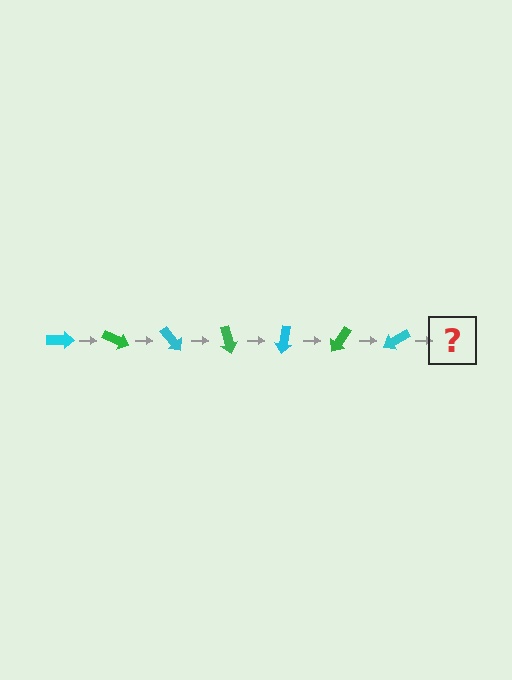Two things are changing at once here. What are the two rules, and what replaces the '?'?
The two rules are that it rotates 25 degrees each step and the color cycles through cyan and green. The '?' should be a green arrow, rotated 175 degrees from the start.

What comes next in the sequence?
The next element should be a green arrow, rotated 175 degrees from the start.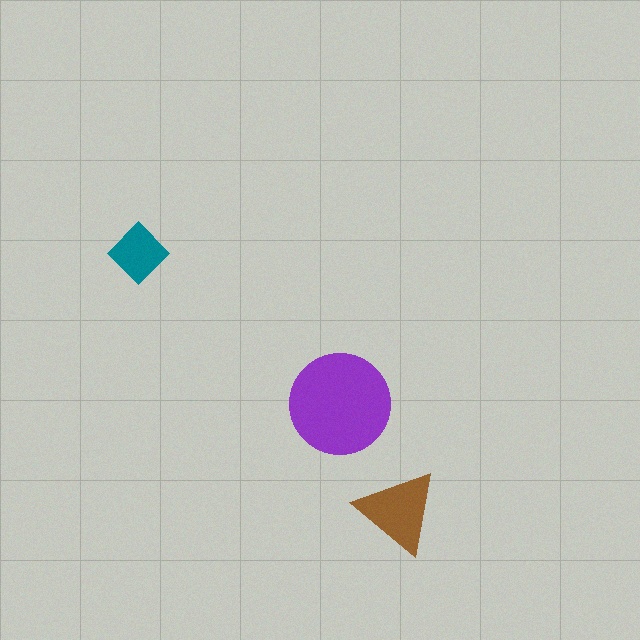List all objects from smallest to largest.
The teal diamond, the brown triangle, the purple circle.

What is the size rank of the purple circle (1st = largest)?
1st.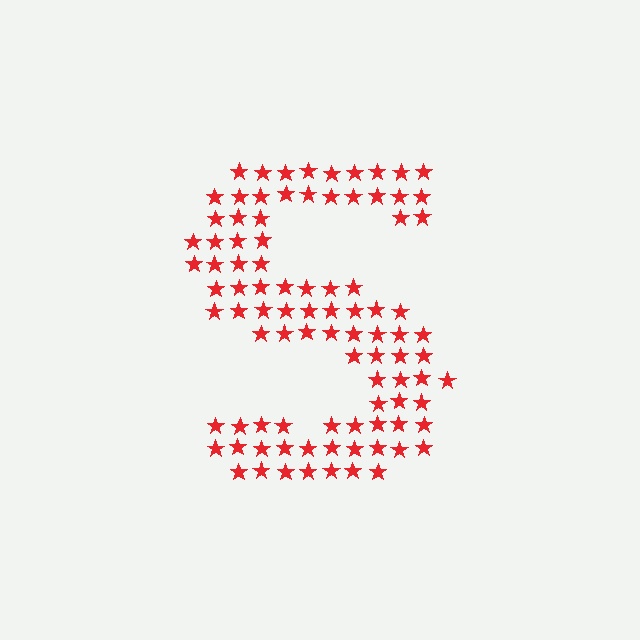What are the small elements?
The small elements are stars.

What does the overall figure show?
The overall figure shows the letter S.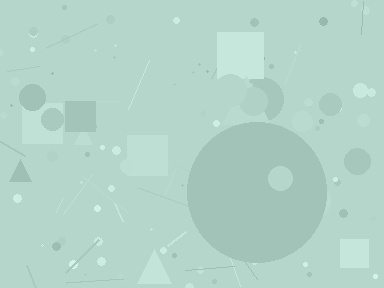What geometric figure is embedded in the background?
A circle is embedded in the background.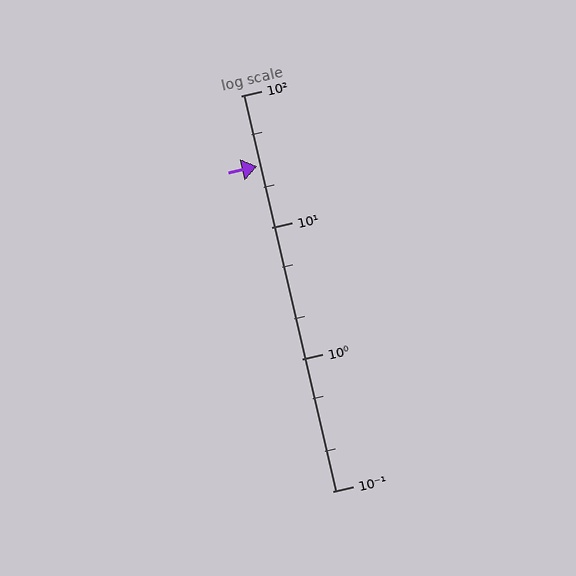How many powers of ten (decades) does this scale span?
The scale spans 3 decades, from 0.1 to 100.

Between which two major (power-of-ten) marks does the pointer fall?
The pointer is between 10 and 100.